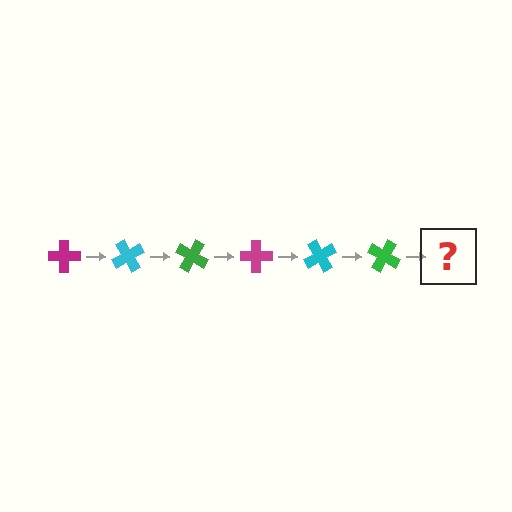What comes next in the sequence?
The next element should be a magenta cross, rotated 360 degrees from the start.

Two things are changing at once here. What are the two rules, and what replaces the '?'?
The two rules are that it rotates 60 degrees each step and the color cycles through magenta, cyan, and green. The '?' should be a magenta cross, rotated 360 degrees from the start.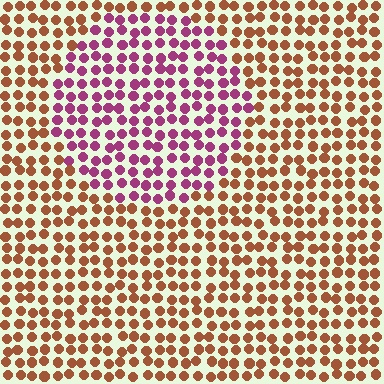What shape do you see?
I see a circle.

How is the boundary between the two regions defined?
The boundary is defined purely by a slight shift in hue (about 56 degrees). Spacing, size, and orientation are identical on both sides.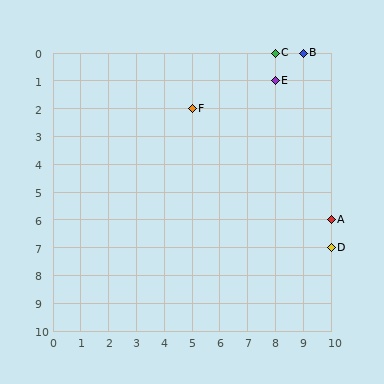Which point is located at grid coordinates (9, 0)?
Point B is at (9, 0).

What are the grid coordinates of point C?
Point C is at grid coordinates (8, 0).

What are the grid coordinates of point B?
Point B is at grid coordinates (9, 0).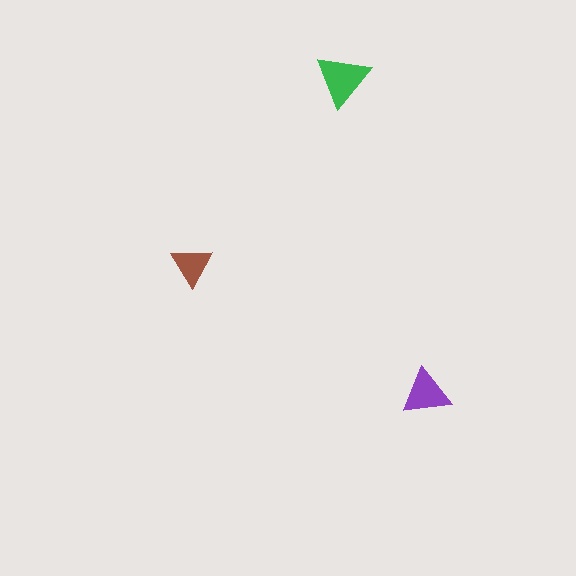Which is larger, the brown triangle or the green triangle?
The green one.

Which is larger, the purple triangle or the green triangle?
The green one.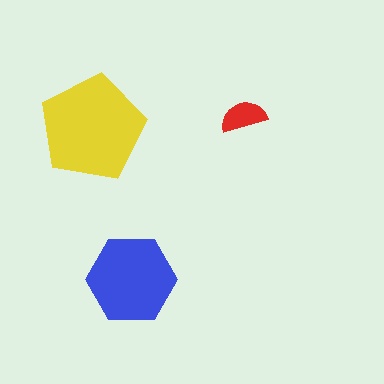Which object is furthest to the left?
The yellow pentagon is leftmost.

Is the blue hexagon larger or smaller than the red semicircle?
Larger.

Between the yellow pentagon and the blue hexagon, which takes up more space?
The yellow pentagon.